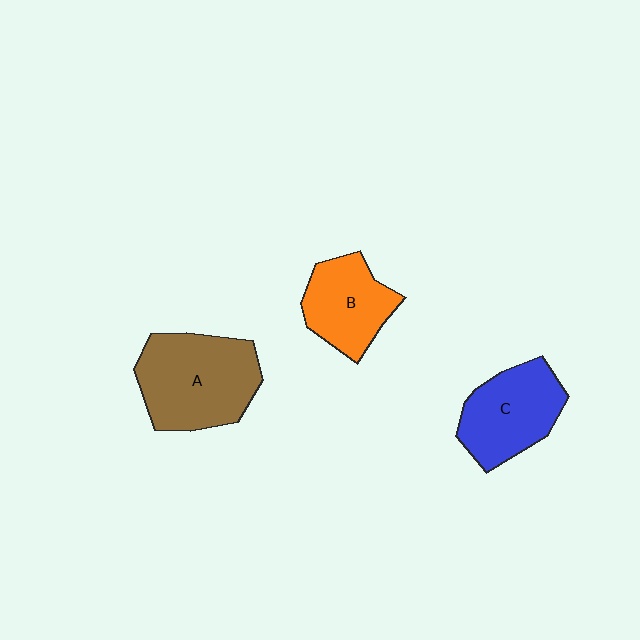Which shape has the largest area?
Shape A (brown).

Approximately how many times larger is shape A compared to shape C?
Approximately 1.3 times.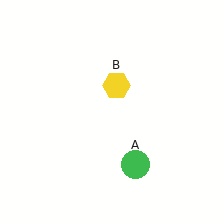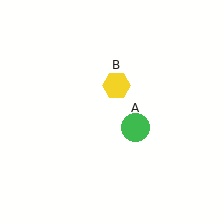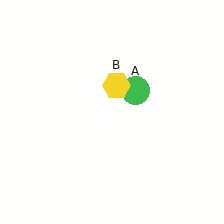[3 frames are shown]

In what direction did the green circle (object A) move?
The green circle (object A) moved up.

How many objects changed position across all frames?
1 object changed position: green circle (object A).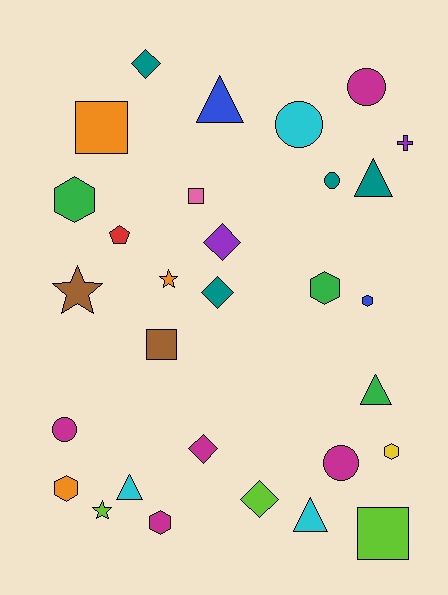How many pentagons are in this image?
There is 1 pentagon.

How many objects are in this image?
There are 30 objects.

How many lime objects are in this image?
There are 3 lime objects.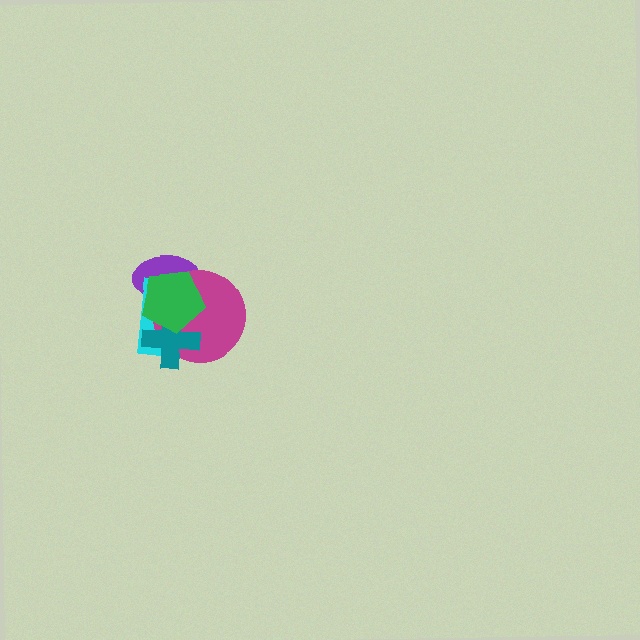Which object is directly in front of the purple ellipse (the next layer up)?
The cyan rectangle is directly in front of the purple ellipse.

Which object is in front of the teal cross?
The green pentagon is in front of the teal cross.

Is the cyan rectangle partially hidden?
Yes, it is partially covered by another shape.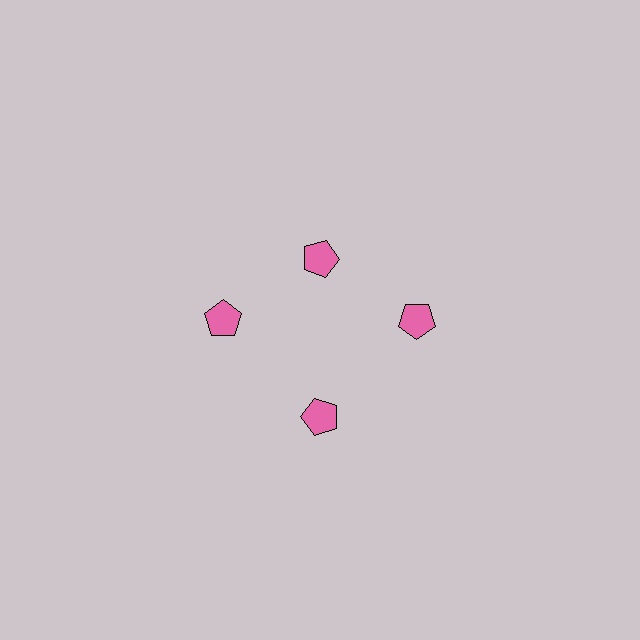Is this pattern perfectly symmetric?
No. The 4 pink pentagons are arranged in a ring, but one element near the 12 o'clock position is pulled inward toward the center, breaking the 4-fold rotational symmetry.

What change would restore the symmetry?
The symmetry would be restored by moving it outward, back onto the ring so that all 4 pentagons sit at equal angles and equal distance from the center.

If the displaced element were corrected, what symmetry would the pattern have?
It would have 4-fold rotational symmetry — the pattern would map onto itself every 90 degrees.